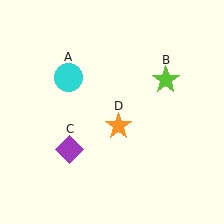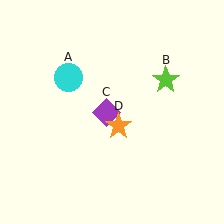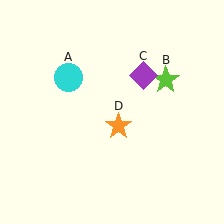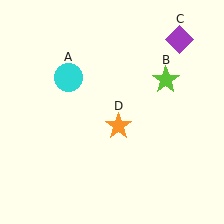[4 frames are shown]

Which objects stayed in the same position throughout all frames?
Cyan circle (object A) and lime star (object B) and orange star (object D) remained stationary.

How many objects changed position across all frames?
1 object changed position: purple diamond (object C).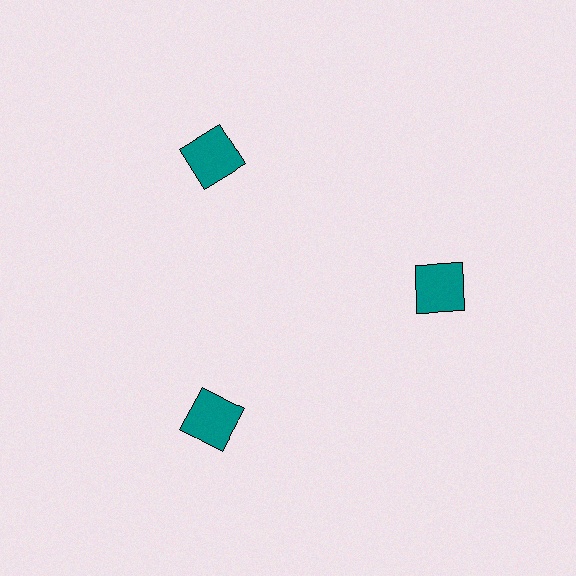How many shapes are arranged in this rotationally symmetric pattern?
There are 3 shapes, arranged in 3 groups of 1.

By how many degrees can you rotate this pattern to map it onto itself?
The pattern maps onto itself every 120 degrees of rotation.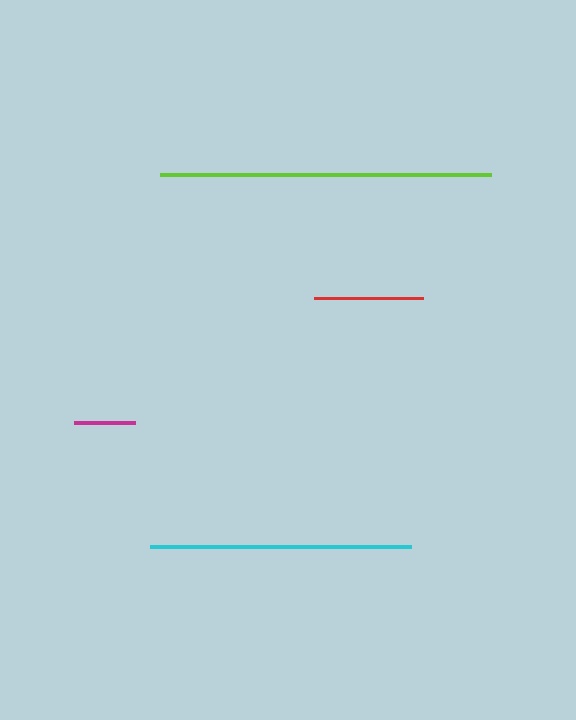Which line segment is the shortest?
The magenta line is the shortest at approximately 61 pixels.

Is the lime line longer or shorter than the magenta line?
The lime line is longer than the magenta line.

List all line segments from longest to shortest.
From longest to shortest: lime, cyan, red, magenta.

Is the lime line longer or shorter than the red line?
The lime line is longer than the red line.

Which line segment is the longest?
The lime line is the longest at approximately 331 pixels.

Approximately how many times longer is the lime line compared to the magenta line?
The lime line is approximately 5.4 times the length of the magenta line.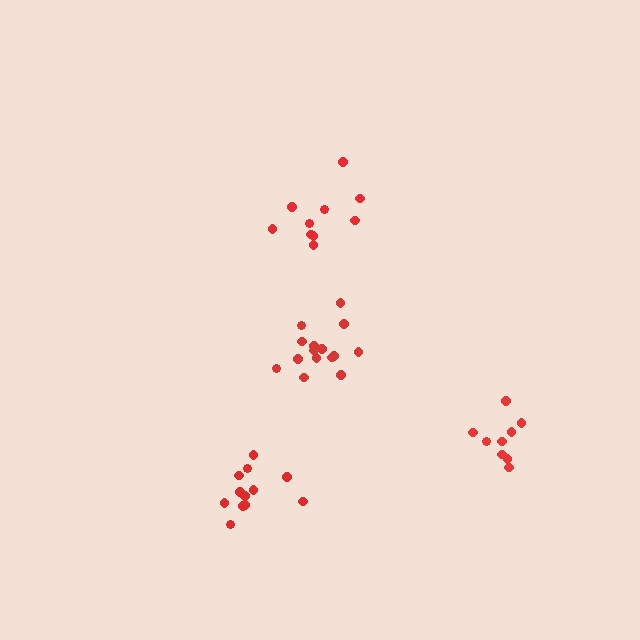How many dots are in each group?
Group 1: 15 dots, Group 2: 12 dots, Group 3: 9 dots, Group 4: 10 dots (46 total).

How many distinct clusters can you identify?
There are 4 distinct clusters.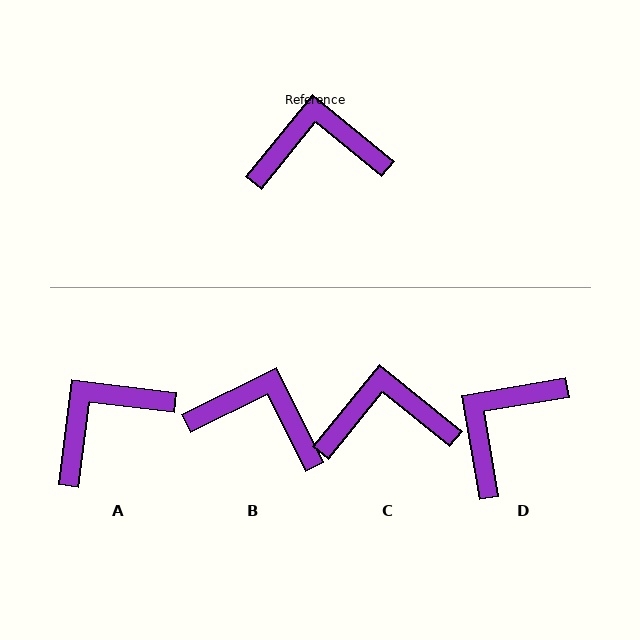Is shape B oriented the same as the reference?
No, it is off by about 25 degrees.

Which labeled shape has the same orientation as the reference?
C.